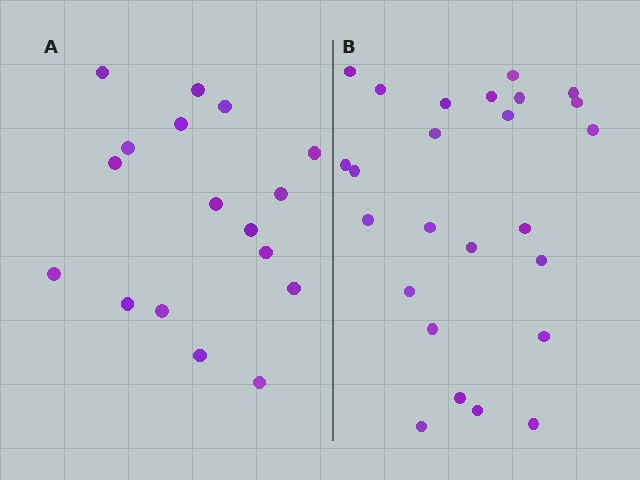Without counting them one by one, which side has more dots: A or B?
Region B (the right region) has more dots.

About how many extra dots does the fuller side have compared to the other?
Region B has roughly 8 or so more dots than region A.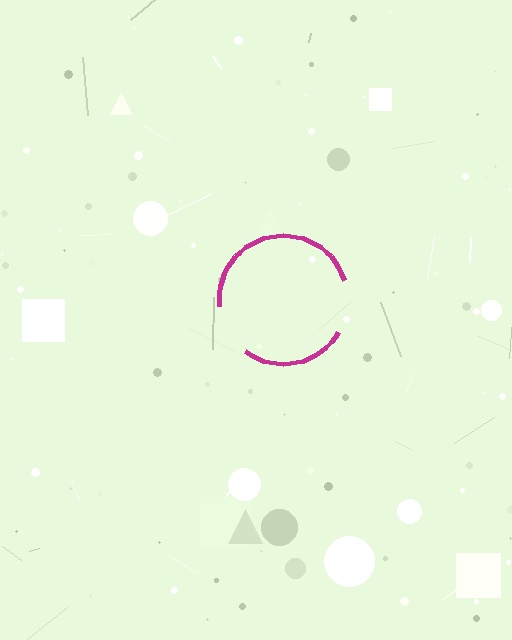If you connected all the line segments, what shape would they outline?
They would outline a circle.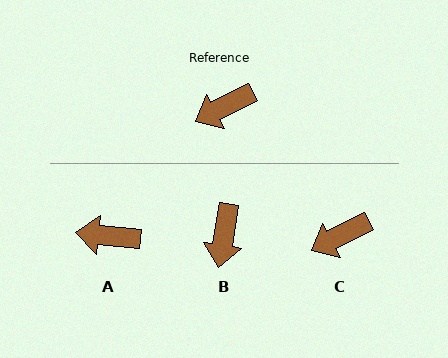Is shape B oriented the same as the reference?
No, it is off by about 53 degrees.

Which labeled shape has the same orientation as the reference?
C.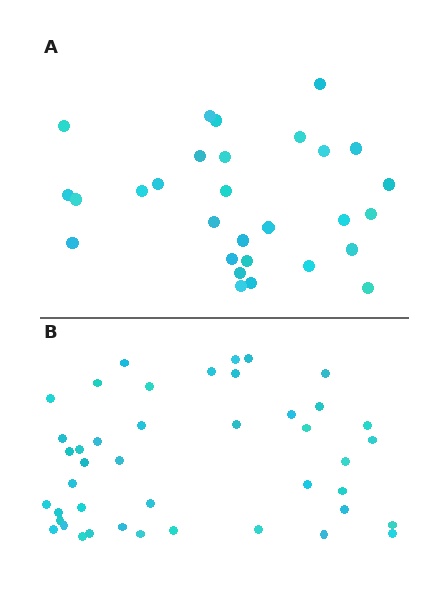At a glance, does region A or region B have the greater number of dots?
Region B (the bottom region) has more dots.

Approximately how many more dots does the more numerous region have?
Region B has approximately 15 more dots than region A.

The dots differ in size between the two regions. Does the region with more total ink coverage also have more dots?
No. Region A has more total ink coverage because its dots are larger, but region B actually contains more individual dots. Total area can be misleading — the number of items is what matters here.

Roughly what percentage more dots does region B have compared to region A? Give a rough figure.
About 50% more.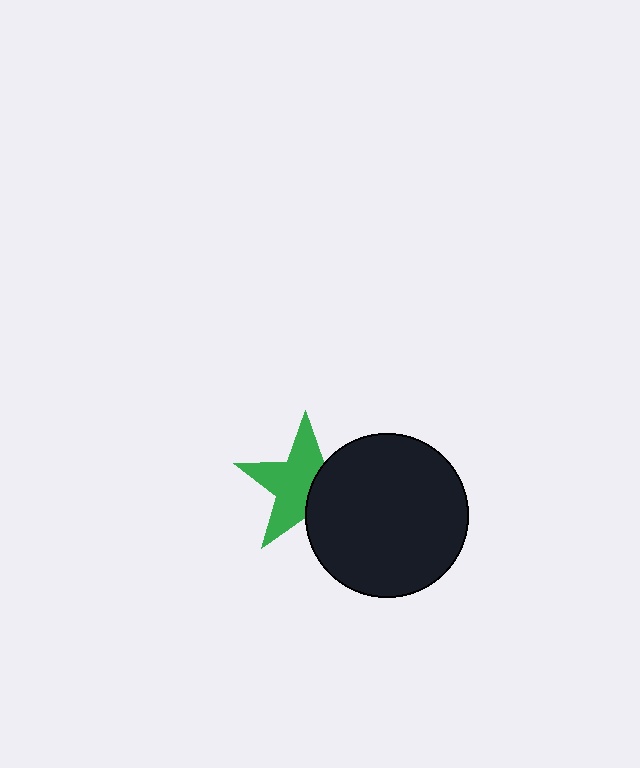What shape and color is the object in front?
The object in front is a black circle.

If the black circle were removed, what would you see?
You would see the complete green star.